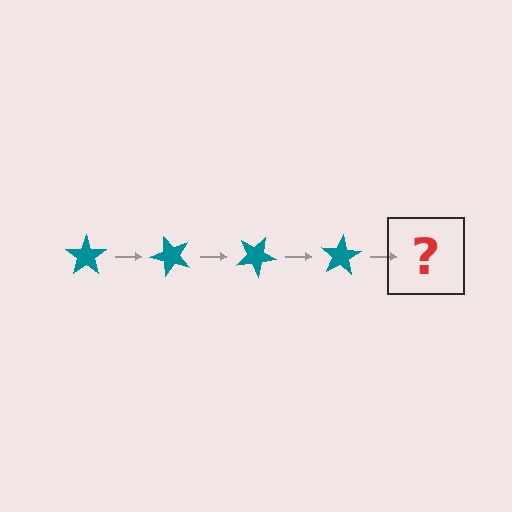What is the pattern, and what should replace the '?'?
The pattern is that the star rotates 50 degrees each step. The '?' should be a teal star rotated 200 degrees.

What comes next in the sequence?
The next element should be a teal star rotated 200 degrees.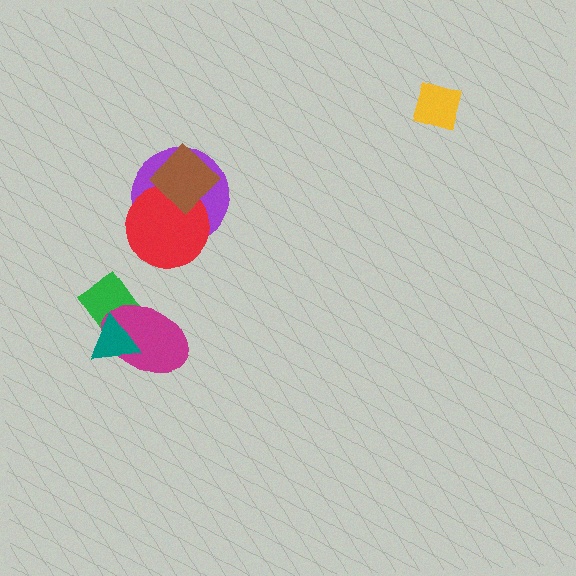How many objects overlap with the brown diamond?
2 objects overlap with the brown diamond.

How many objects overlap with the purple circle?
2 objects overlap with the purple circle.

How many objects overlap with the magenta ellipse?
2 objects overlap with the magenta ellipse.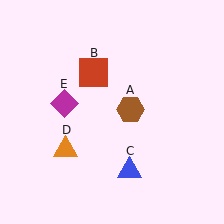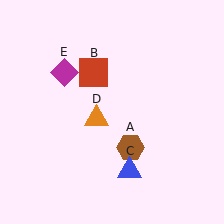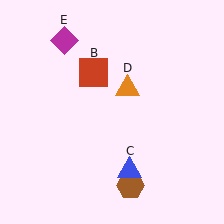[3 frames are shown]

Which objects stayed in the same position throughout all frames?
Red square (object B) and blue triangle (object C) remained stationary.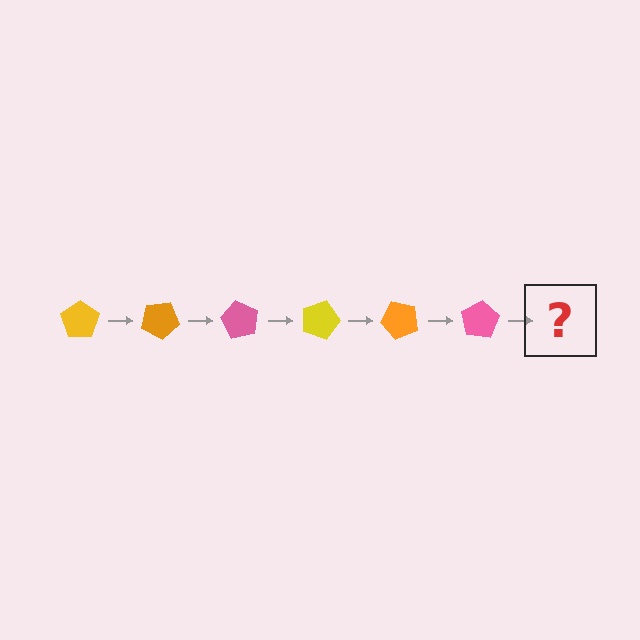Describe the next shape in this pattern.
It should be a yellow pentagon, rotated 180 degrees from the start.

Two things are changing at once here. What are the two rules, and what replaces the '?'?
The two rules are that it rotates 30 degrees each step and the color cycles through yellow, orange, and pink. The '?' should be a yellow pentagon, rotated 180 degrees from the start.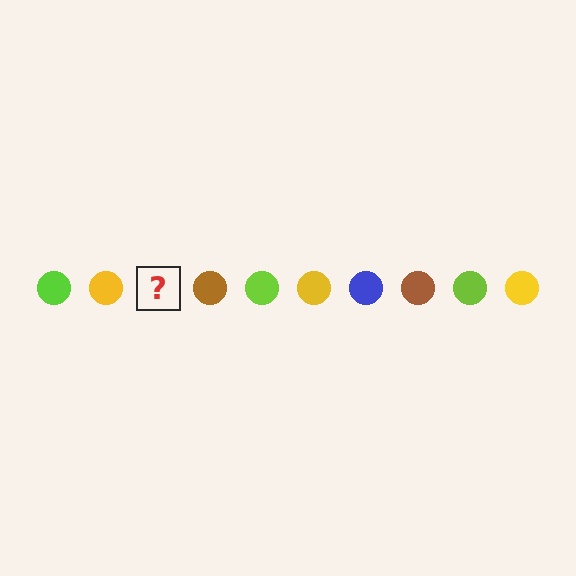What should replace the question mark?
The question mark should be replaced with a blue circle.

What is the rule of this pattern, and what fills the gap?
The rule is that the pattern cycles through lime, yellow, blue, brown circles. The gap should be filled with a blue circle.